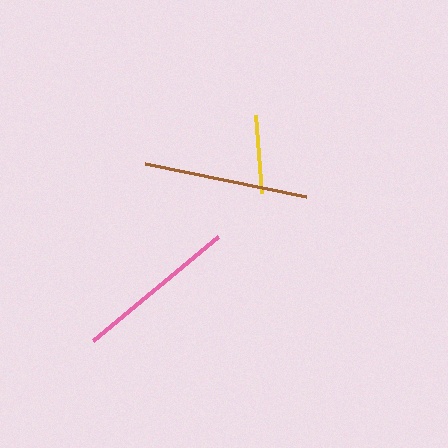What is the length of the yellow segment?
The yellow segment is approximately 78 pixels long.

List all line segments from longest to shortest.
From longest to shortest: brown, pink, yellow.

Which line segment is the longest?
The brown line is the longest at approximately 165 pixels.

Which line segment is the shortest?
The yellow line is the shortest at approximately 78 pixels.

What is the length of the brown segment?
The brown segment is approximately 165 pixels long.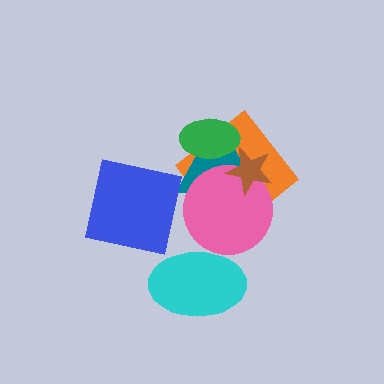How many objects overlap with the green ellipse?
2 objects overlap with the green ellipse.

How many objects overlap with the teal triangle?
4 objects overlap with the teal triangle.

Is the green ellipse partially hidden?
No, no other shape covers it.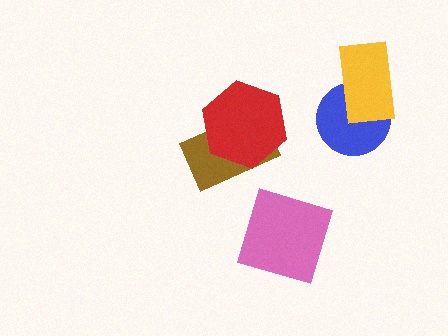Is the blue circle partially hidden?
Yes, it is partially covered by another shape.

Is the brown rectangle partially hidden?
Yes, it is partially covered by another shape.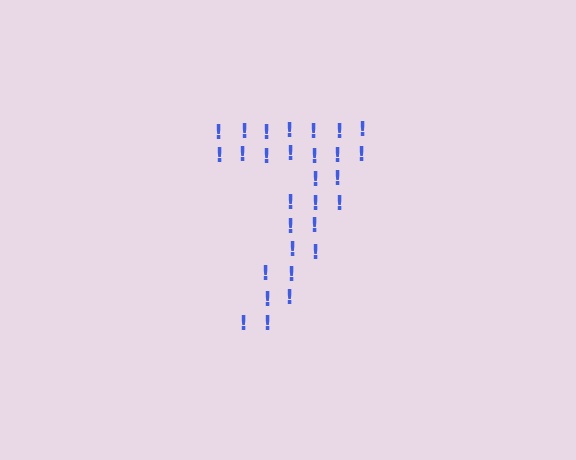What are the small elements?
The small elements are exclamation marks.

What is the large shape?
The large shape is the digit 7.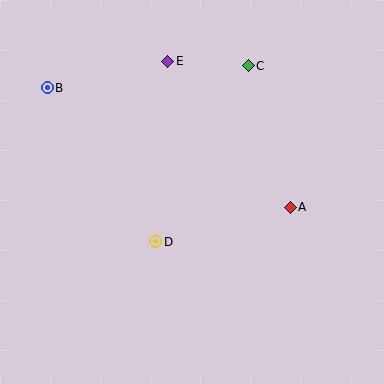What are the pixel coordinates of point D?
Point D is at (156, 242).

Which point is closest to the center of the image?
Point D at (156, 242) is closest to the center.